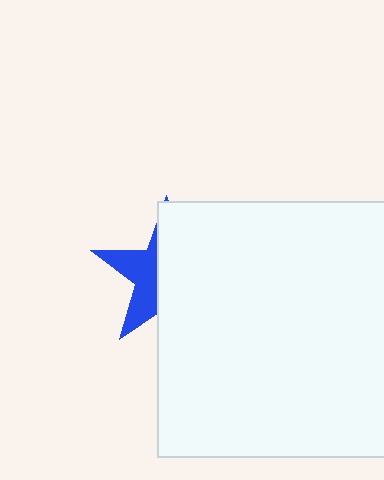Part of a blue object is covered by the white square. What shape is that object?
It is a star.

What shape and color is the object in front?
The object in front is a white square.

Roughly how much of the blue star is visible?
A small part of it is visible (roughly 39%).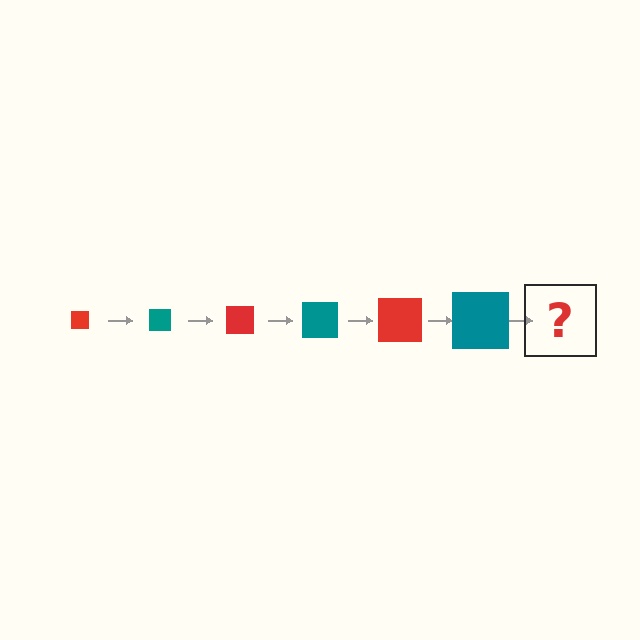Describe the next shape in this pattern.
It should be a red square, larger than the previous one.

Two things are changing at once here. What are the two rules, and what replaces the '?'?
The two rules are that the square grows larger each step and the color cycles through red and teal. The '?' should be a red square, larger than the previous one.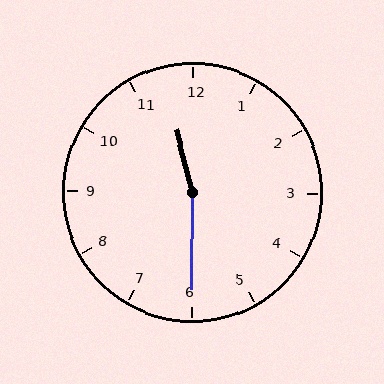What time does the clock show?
11:30.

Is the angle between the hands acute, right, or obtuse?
It is obtuse.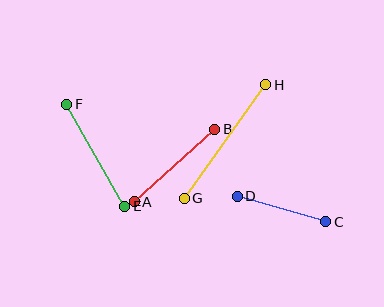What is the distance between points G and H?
The distance is approximately 139 pixels.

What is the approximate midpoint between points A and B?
The midpoint is at approximately (175, 166) pixels.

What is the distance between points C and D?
The distance is approximately 92 pixels.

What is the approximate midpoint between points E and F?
The midpoint is at approximately (96, 155) pixels.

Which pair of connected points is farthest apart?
Points G and H are farthest apart.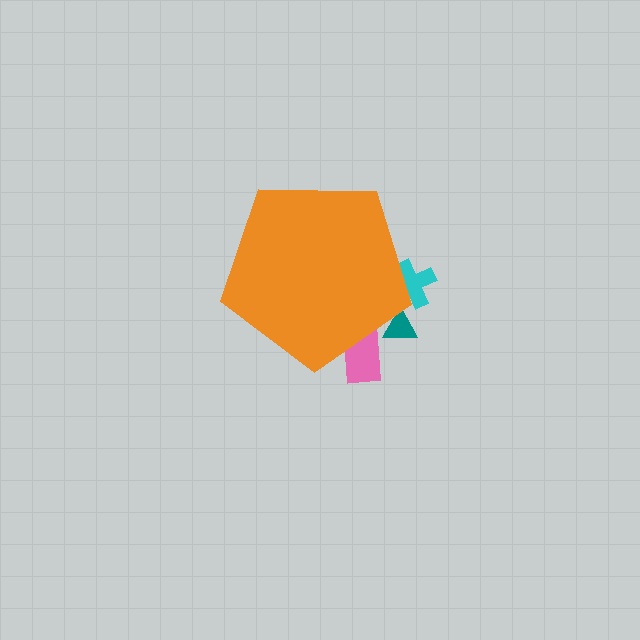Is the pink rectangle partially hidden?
Yes, the pink rectangle is partially hidden behind the orange pentagon.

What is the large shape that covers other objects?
An orange pentagon.